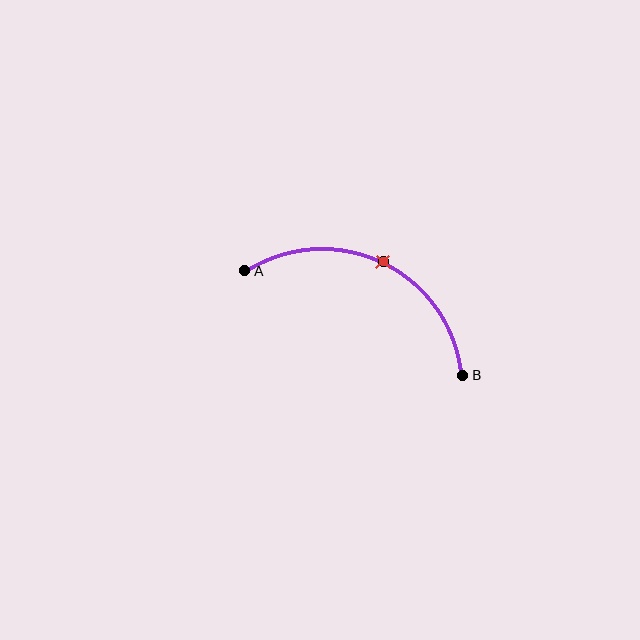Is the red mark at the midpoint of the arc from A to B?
Yes. The red mark lies on the arc at equal arc-length from both A and B — it is the arc midpoint.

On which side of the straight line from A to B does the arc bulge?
The arc bulges above the straight line connecting A and B.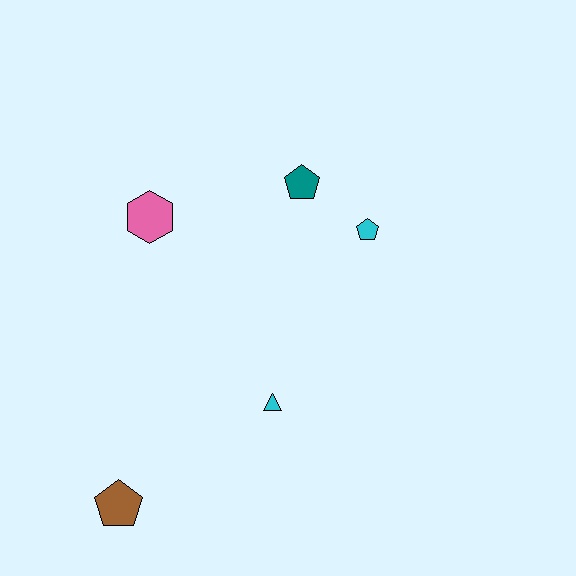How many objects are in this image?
There are 5 objects.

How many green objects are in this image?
There are no green objects.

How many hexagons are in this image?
There is 1 hexagon.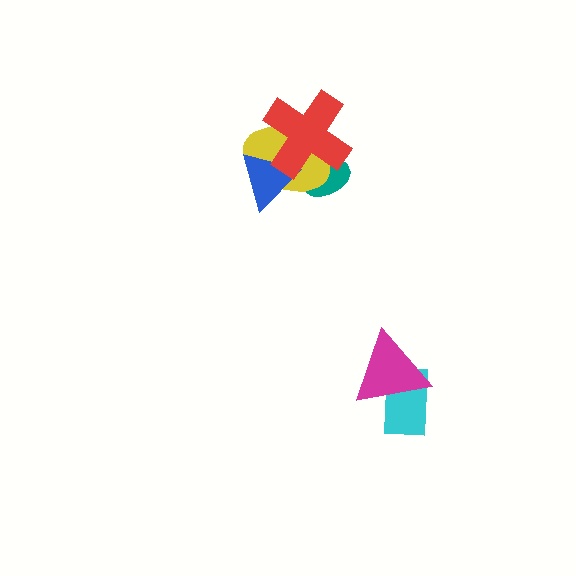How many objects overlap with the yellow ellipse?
3 objects overlap with the yellow ellipse.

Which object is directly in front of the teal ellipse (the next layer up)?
The yellow ellipse is directly in front of the teal ellipse.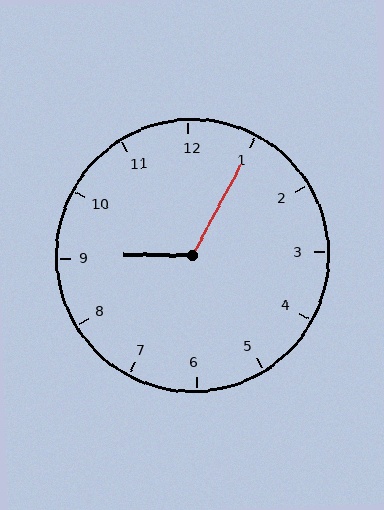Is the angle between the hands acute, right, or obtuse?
It is obtuse.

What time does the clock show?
9:05.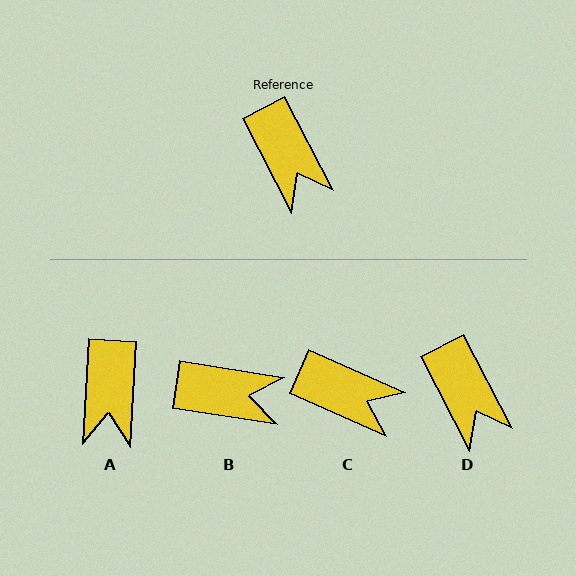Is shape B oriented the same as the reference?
No, it is off by about 54 degrees.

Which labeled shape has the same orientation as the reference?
D.